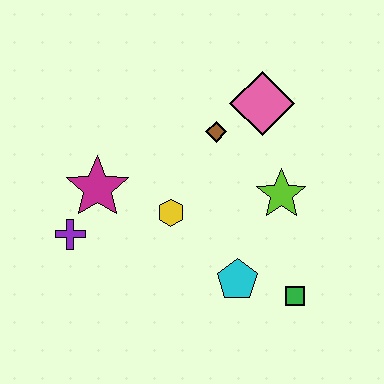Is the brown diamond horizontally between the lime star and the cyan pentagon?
No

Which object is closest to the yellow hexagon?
The magenta star is closest to the yellow hexagon.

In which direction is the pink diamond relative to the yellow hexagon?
The pink diamond is above the yellow hexagon.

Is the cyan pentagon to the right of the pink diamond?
No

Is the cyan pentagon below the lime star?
Yes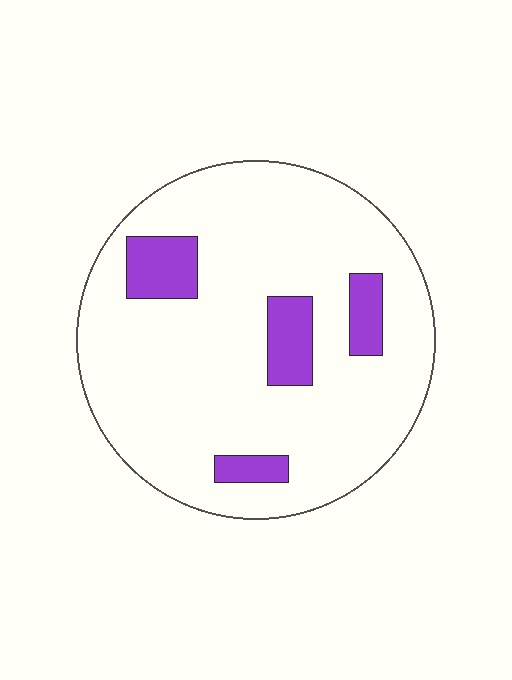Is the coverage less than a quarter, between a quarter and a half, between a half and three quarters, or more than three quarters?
Less than a quarter.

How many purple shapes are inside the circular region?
4.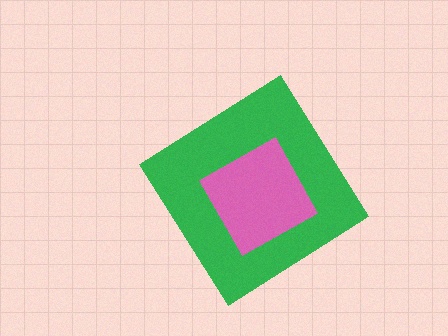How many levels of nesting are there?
2.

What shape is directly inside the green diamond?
The pink square.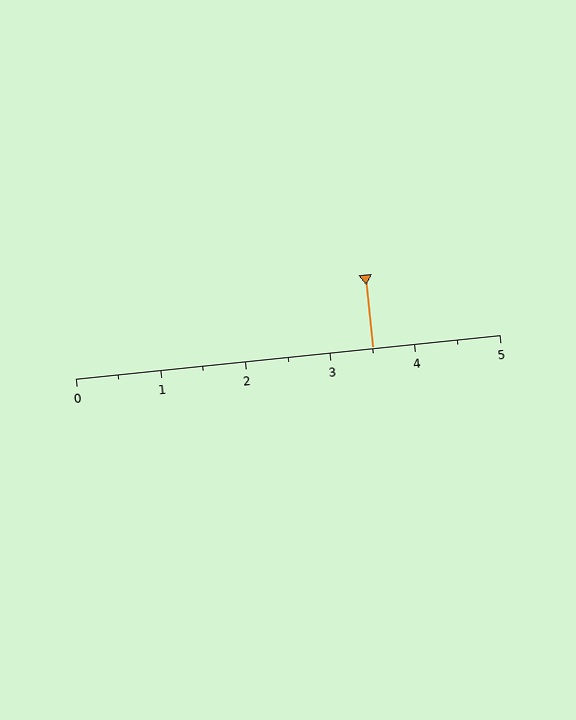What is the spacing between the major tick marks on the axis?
The major ticks are spaced 1 apart.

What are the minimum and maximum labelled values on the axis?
The axis runs from 0 to 5.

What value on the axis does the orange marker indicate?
The marker indicates approximately 3.5.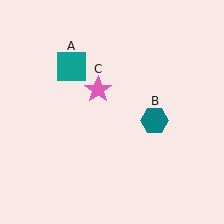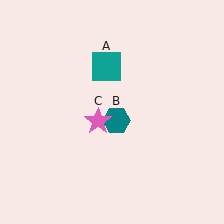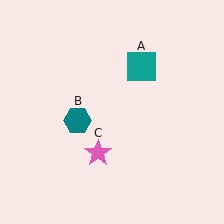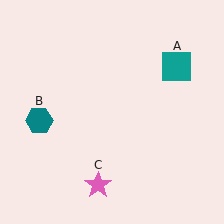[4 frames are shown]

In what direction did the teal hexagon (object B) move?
The teal hexagon (object B) moved left.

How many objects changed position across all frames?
3 objects changed position: teal square (object A), teal hexagon (object B), pink star (object C).